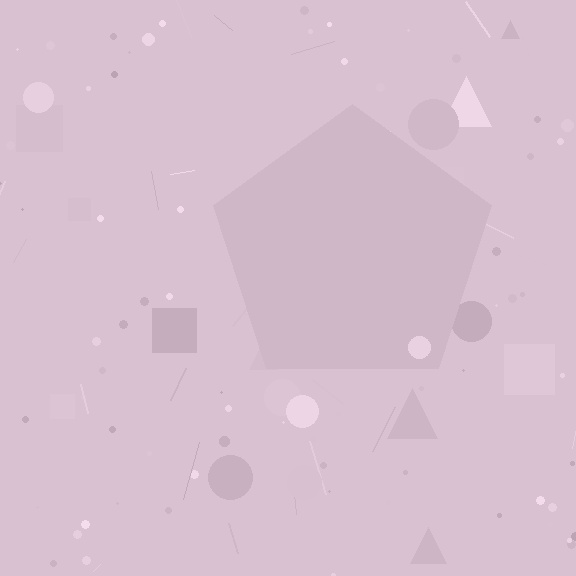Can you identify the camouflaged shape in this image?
The camouflaged shape is a pentagon.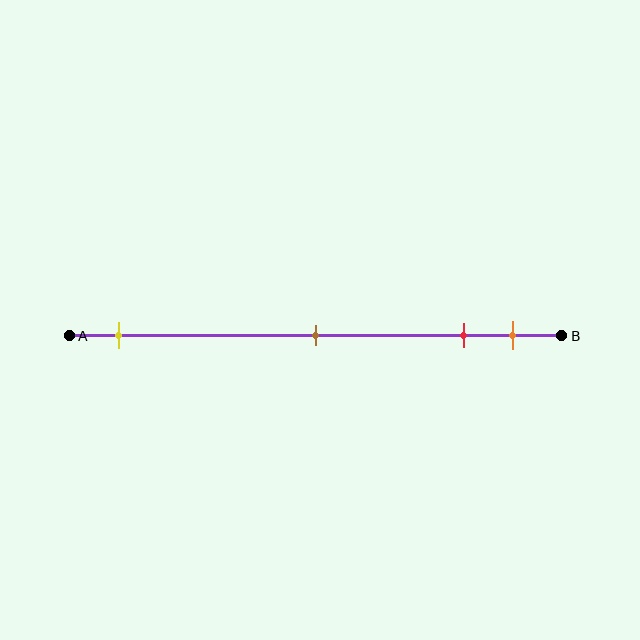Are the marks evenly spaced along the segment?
No, the marks are not evenly spaced.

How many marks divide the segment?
There are 4 marks dividing the segment.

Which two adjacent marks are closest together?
The red and orange marks are the closest adjacent pair.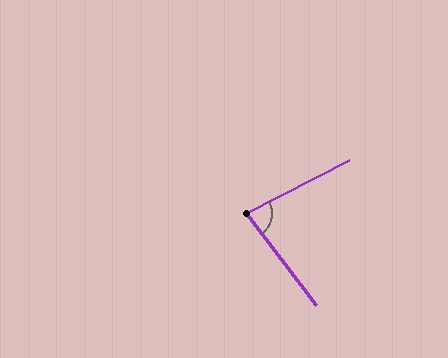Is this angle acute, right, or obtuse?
It is acute.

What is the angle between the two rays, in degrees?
Approximately 80 degrees.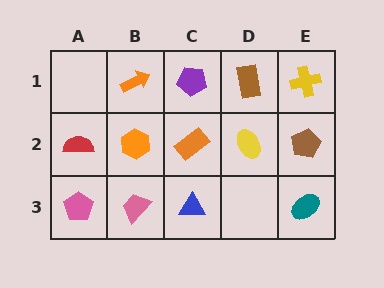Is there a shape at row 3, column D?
No, that cell is empty.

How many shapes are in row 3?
4 shapes.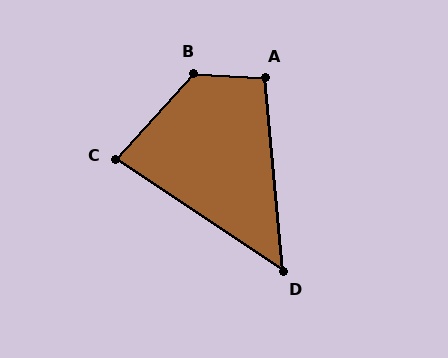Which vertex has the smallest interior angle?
D, at approximately 51 degrees.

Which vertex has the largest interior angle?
B, at approximately 129 degrees.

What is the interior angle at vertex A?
Approximately 98 degrees (obtuse).